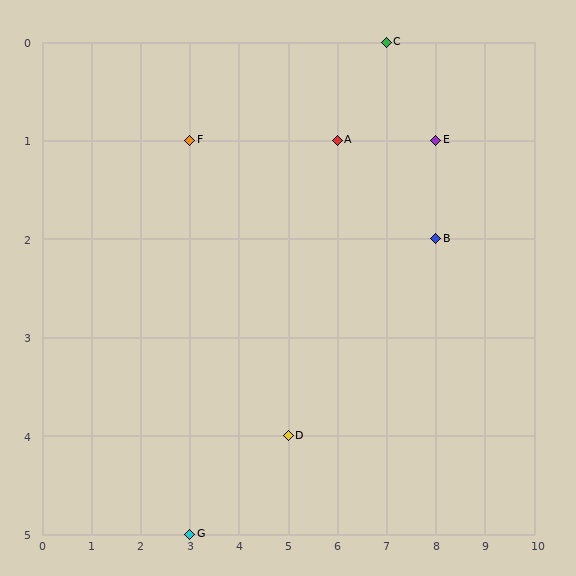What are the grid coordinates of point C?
Point C is at grid coordinates (7, 0).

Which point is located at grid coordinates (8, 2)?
Point B is at (8, 2).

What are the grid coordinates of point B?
Point B is at grid coordinates (8, 2).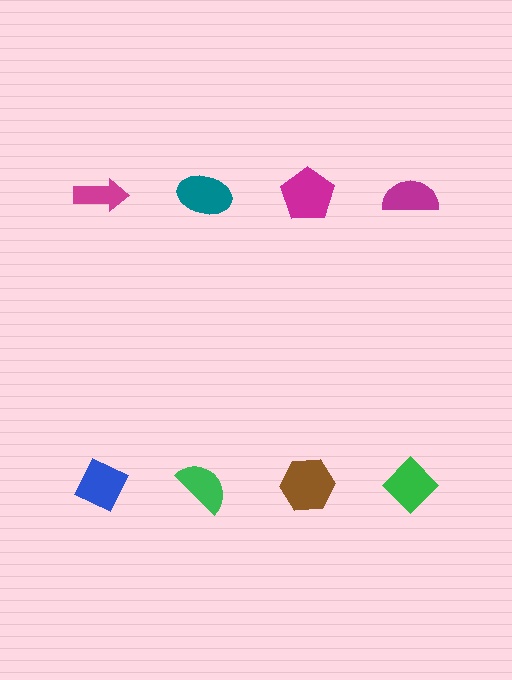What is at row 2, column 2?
A green semicircle.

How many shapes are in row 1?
4 shapes.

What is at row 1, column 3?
A magenta pentagon.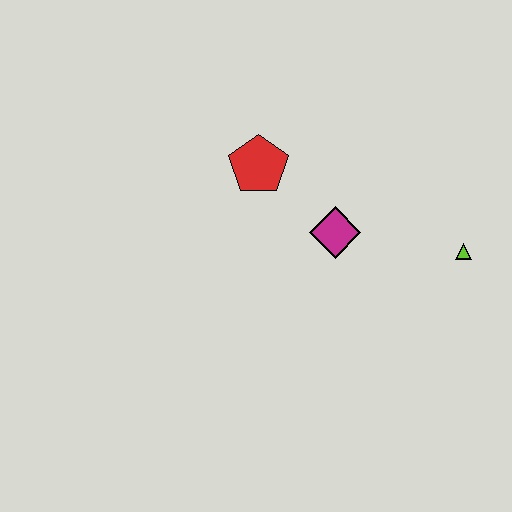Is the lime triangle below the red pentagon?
Yes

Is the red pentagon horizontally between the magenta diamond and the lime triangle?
No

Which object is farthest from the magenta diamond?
The lime triangle is farthest from the magenta diamond.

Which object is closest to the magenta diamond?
The red pentagon is closest to the magenta diamond.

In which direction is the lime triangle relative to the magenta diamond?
The lime triangle is to the right of the magenta diamond.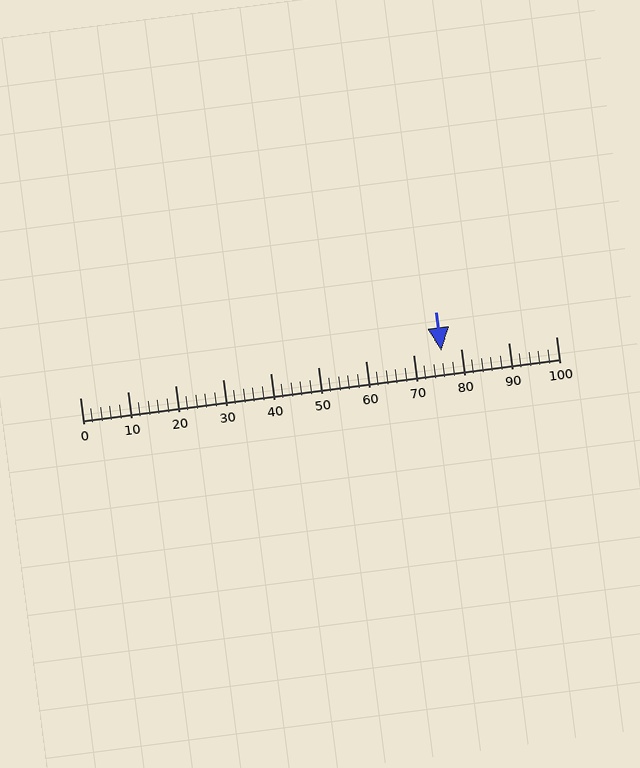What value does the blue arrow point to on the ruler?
The blue arrow points to approximately 76.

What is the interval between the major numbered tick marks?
The major tick marks are spaced 10 units apart.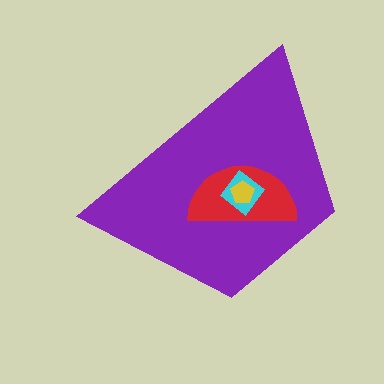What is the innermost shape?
The yellow pentagon.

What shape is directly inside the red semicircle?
The cyan diamond.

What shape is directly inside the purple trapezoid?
The red semicircle.